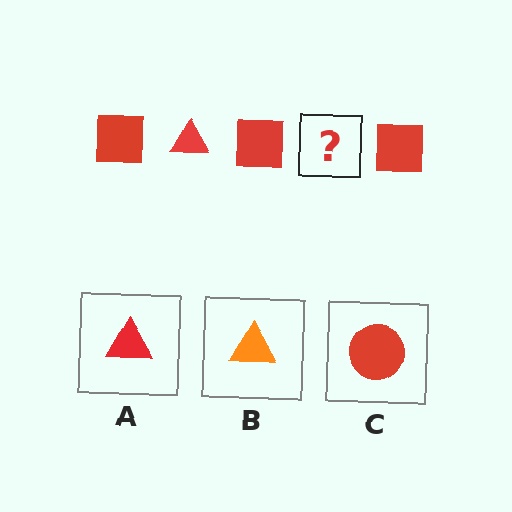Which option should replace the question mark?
Option A.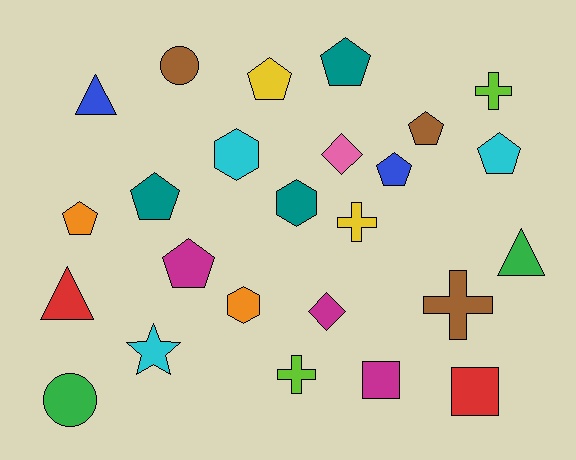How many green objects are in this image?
There are 2 green objects.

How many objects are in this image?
There are 25 objects.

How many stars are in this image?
There is 1 star.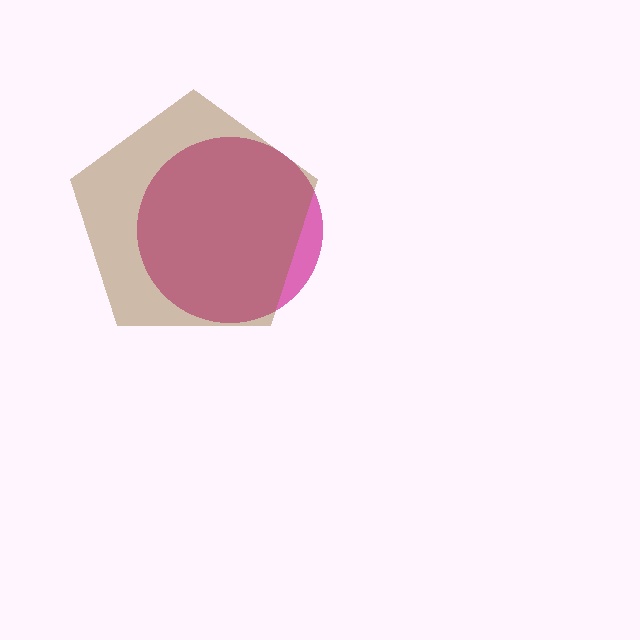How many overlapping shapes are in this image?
There are 2 overlapping shapes in the image.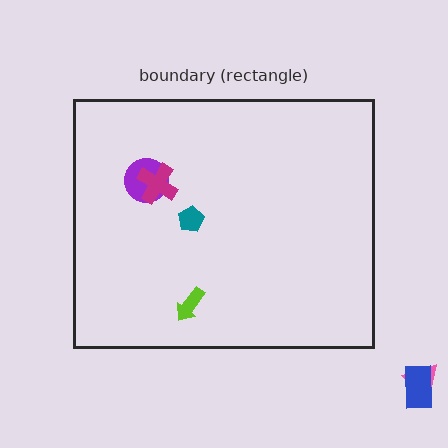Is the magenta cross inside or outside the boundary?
Inside.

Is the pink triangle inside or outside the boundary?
Outside.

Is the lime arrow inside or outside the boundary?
Inside.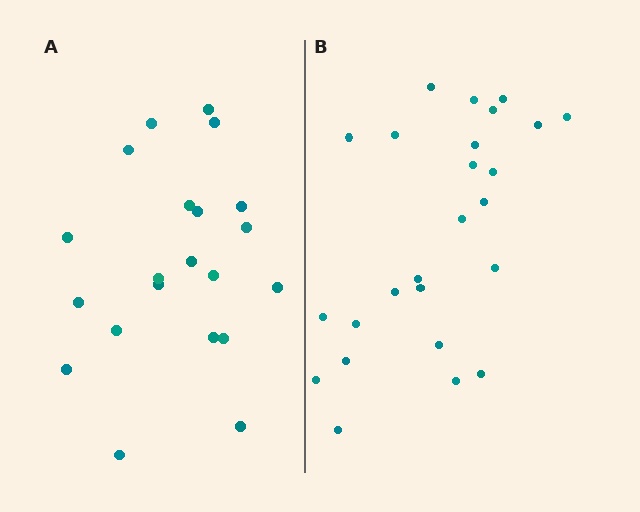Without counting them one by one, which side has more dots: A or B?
Region B (the right region) has more dots.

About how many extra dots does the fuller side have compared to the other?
Region B has about 4 more dots than region A.